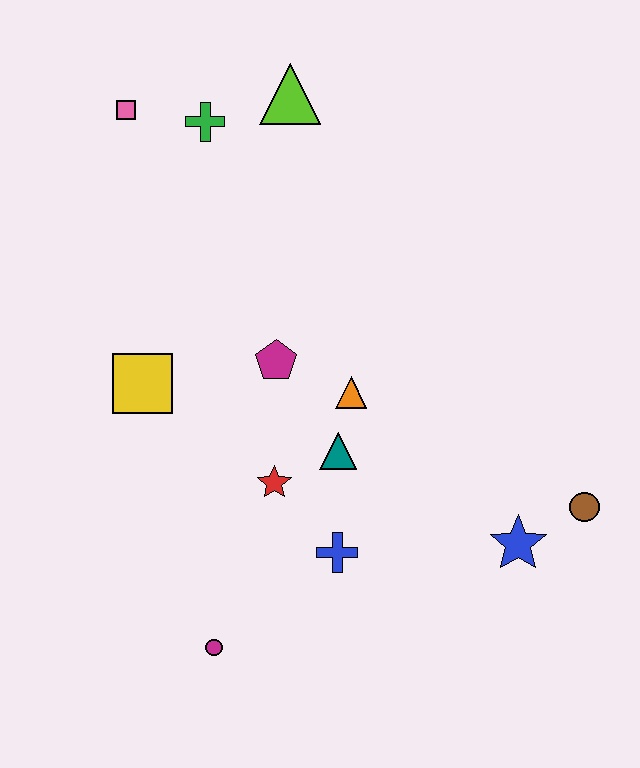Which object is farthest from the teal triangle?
The pink square is farthest from the teal triangle.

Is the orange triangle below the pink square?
Yes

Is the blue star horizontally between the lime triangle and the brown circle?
Yes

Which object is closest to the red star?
The teal triangle is closest to the red star.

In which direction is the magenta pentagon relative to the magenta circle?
The magenta pentagon is above the magenta circle.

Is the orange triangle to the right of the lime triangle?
Yes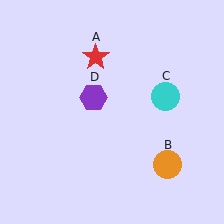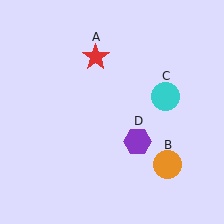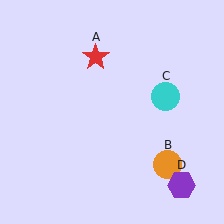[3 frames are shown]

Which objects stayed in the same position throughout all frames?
Red star (object A) and orange circle (object B) and cyan circle (object C) remained stationary.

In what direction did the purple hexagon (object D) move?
The purple hexagon (object D) moved down and to the right.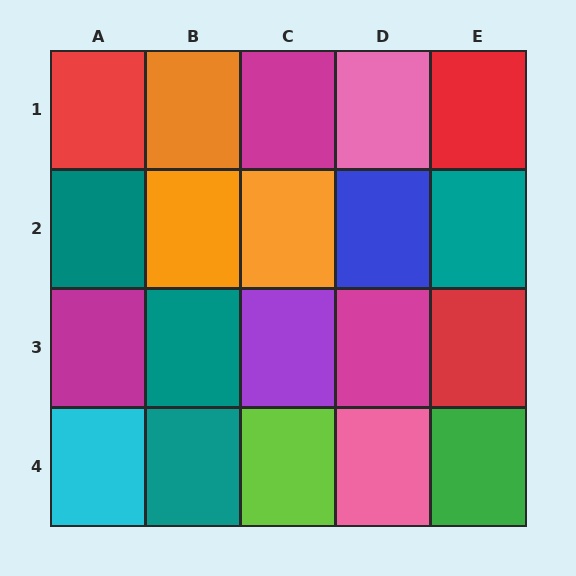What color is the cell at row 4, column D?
Pink.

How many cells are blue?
1 cell is blue.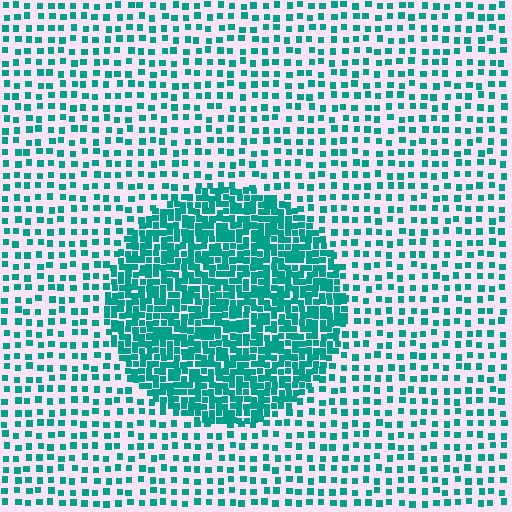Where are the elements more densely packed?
The elements are more densely packed inside the circle boundary.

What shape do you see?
I see a circle.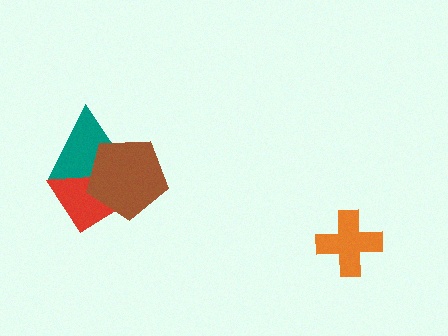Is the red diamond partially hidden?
Yes, it is partially covered by another shape.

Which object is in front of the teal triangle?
The brown pentagon is in front of the teal triangle.